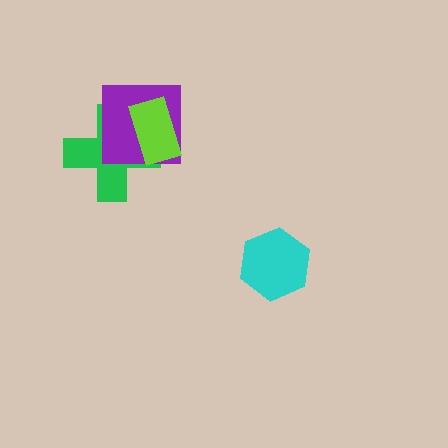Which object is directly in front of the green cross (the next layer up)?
The purple square is directly in front of the green cross.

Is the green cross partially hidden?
Yes, it is partially covered by another shape.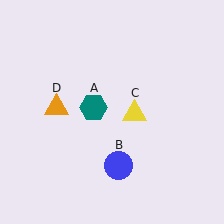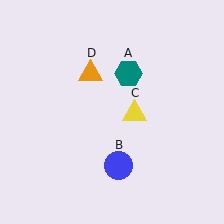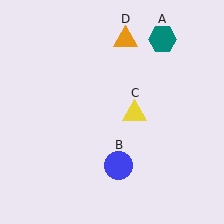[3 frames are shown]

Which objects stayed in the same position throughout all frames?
Blue circle (object B) and yellow triangle (object C) remained stationary.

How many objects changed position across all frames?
2 objects changed position: teal hexagon (object A), orange triangle (object D).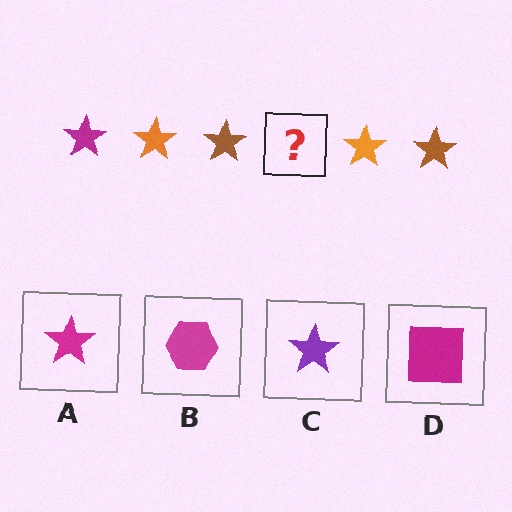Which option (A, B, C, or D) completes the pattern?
A.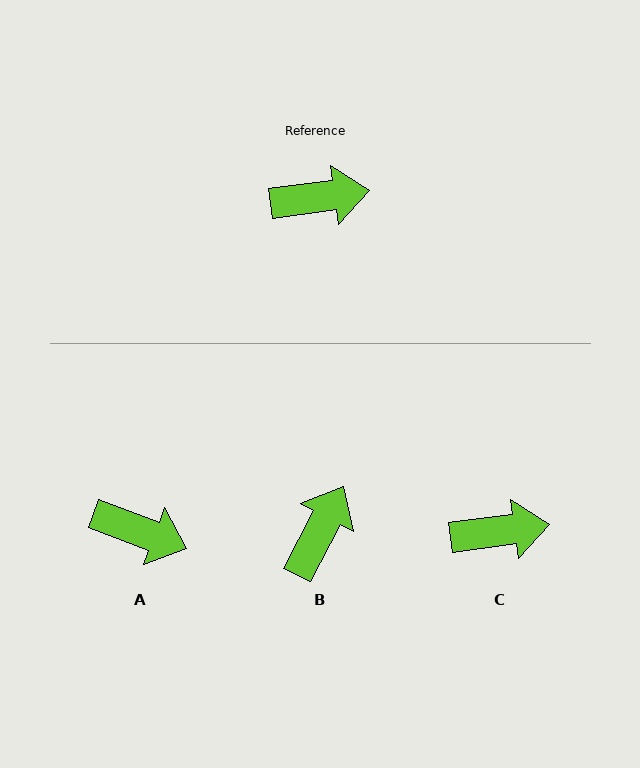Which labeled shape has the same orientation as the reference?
C.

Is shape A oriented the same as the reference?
No, it is off by about 27 degrees.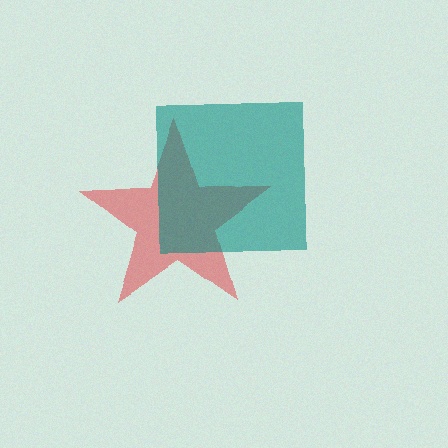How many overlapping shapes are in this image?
There are 2 overlapping shapes in the image.